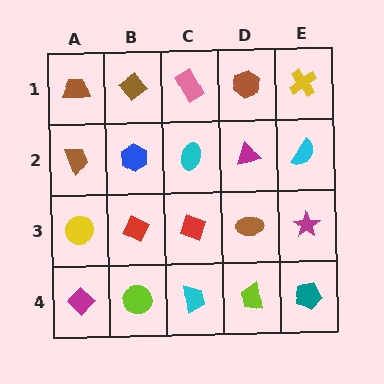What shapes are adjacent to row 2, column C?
A pink rectangle (row 1, column C), a red diamond (row 3, column C), a blue hexagon (row 2, column B), a magenta triangle (row 2, column D).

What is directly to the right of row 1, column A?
A brown diamond.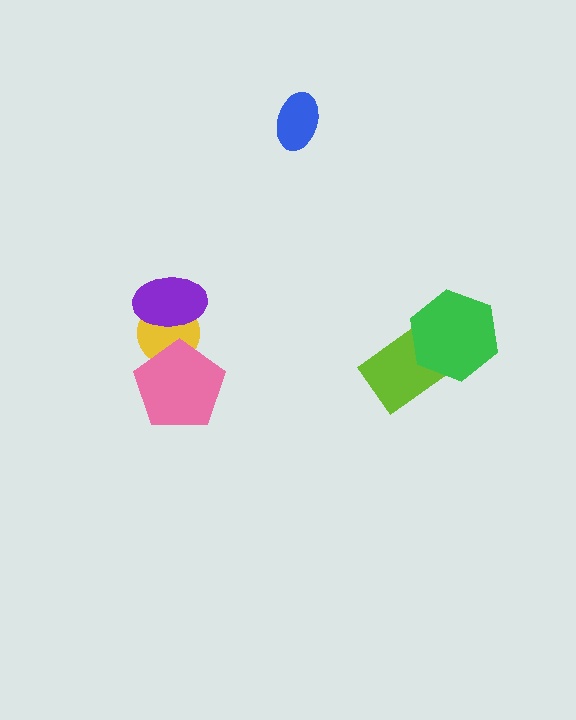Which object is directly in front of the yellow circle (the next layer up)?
The purple ellipse is directly in front of the yellow circle.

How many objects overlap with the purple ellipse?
1 object overlaps with the purple ellipse.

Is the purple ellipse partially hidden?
No, no other shape covers it.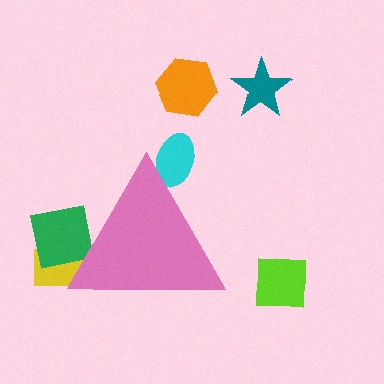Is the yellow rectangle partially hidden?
Yes, the yellow rectangle is partially hidden behind the pink triangle.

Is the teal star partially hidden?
No, the teal star is fully visible.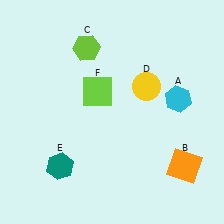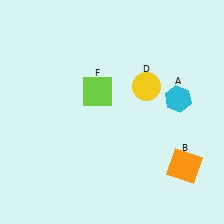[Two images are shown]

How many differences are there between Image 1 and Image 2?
There are 2 differences between the two images.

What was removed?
The lime hexagon (C), the teal hexagon (E) were removed in Image 2.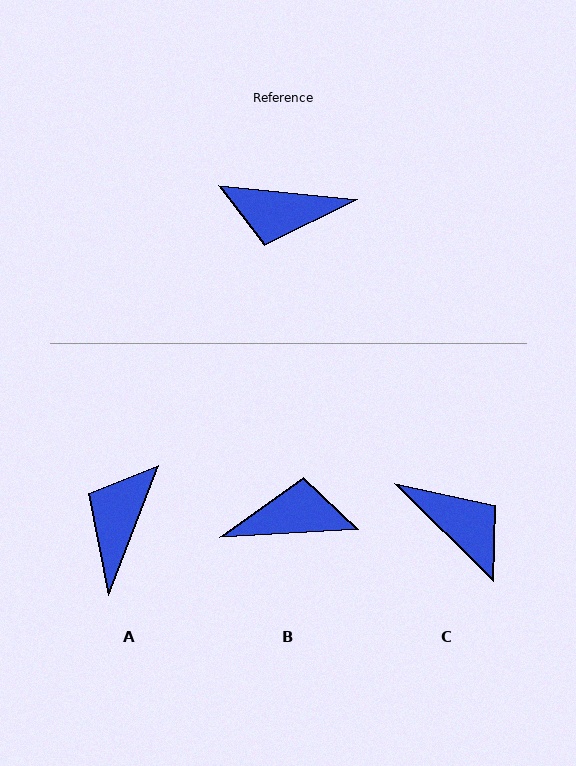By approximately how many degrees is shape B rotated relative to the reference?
Approximately 171 degrees clockwise.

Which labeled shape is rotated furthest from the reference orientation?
B, about 171 degrees away.